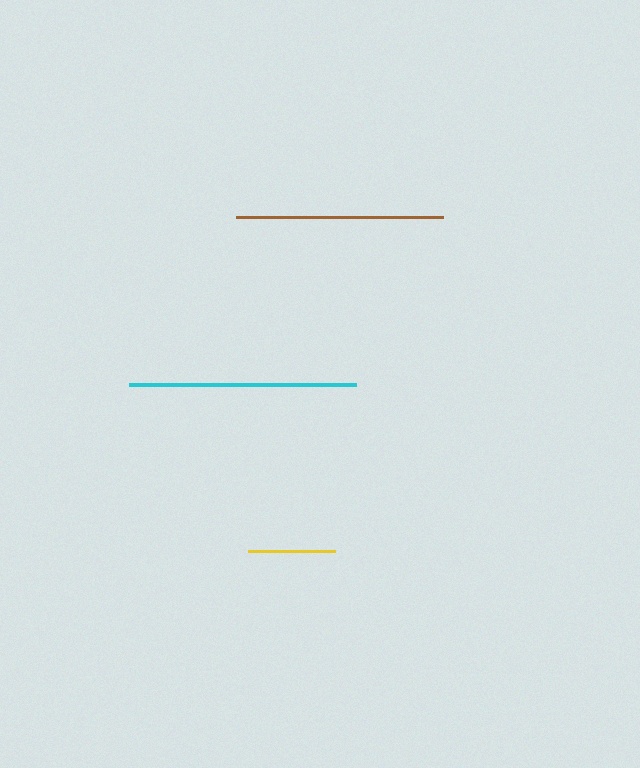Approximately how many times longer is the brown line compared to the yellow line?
The brown line is approximately 2.4 times the length of the yellow line.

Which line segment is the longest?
The cyan line is the longest at approximately 226 pixels.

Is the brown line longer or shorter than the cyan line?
The cyan line is longer than the brown line.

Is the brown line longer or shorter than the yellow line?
The brown line is longer than the yellow line.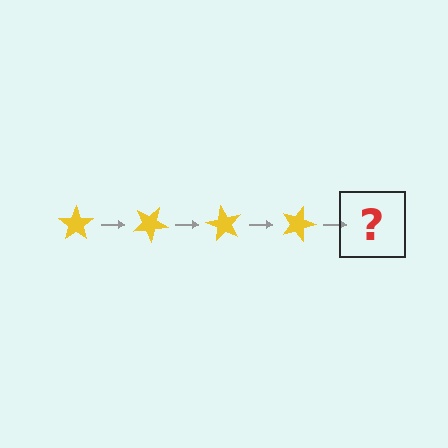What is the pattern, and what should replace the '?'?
The pattern is that the star rotates 30 degrees each step. The '?' should be a yellow star rotated 120 degrees.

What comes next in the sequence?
The next element should be a yellow star rotated 120 degrees.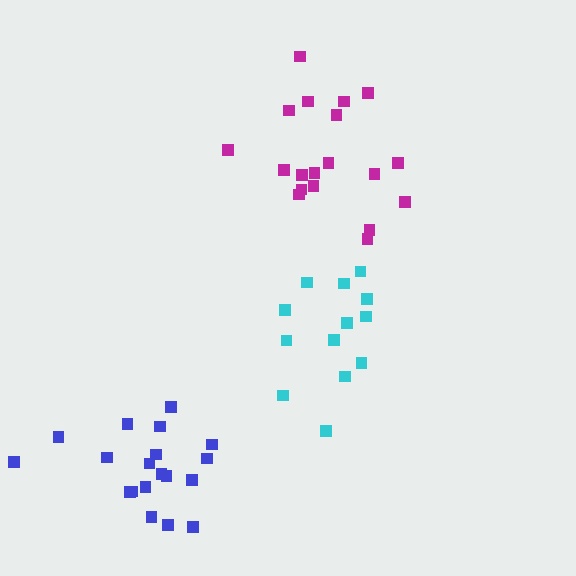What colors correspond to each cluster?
The clusters are colored: blue, magenta, cyan.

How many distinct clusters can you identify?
There are 3 distinct clusters.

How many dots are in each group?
Group 1: 19 dots, Group 2: 19 dots, Group 3: 13 dots (51 total).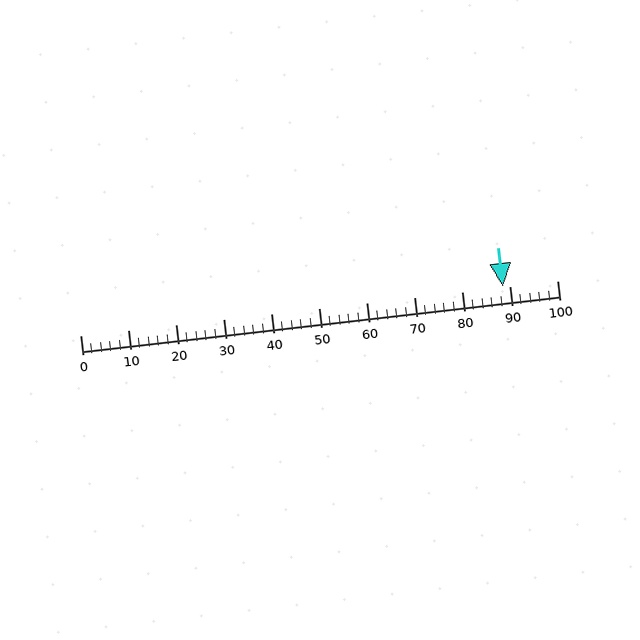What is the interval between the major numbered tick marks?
The major tick marks are spaced 10 units apart.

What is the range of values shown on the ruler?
The ruler shows values from 0 to 100.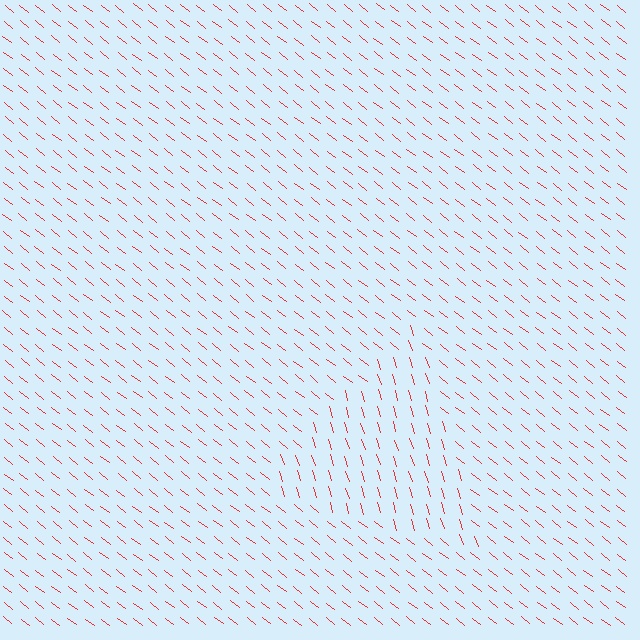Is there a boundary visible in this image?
Yes, there is a texture boundary formed by a change in line orientation.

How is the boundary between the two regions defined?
The boundary is defined purely by a change in line orientation (approximately 34 degrees difference). All lines are the same color and thickness.